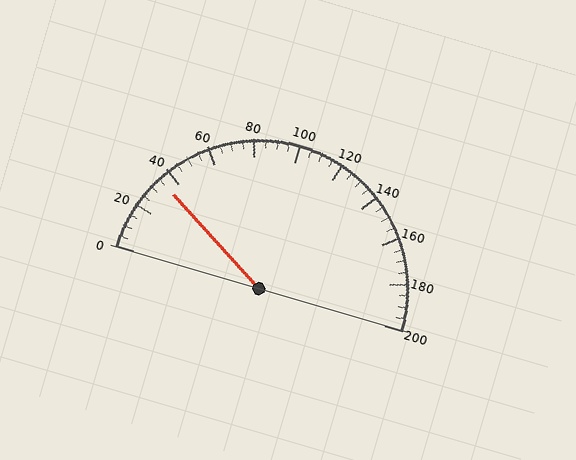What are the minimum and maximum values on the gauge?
The gauge ranges from 0 to 200.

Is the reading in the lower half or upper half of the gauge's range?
The reading is in the lower half of the range (0 to 200).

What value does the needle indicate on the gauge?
The needle indicates approximately 35.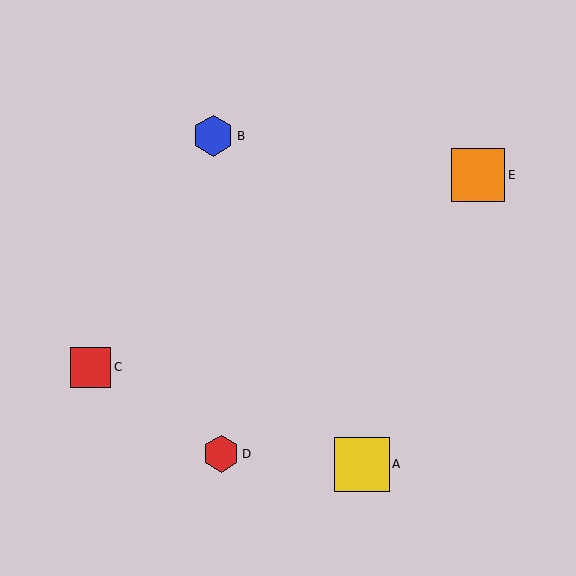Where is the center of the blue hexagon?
The center of the blue hexagon is at (213, 136).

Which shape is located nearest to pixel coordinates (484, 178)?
The orange square (labeled E) at (478, 175) is nearest to that location.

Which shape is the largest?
The yellow square (labeled A) is the largest.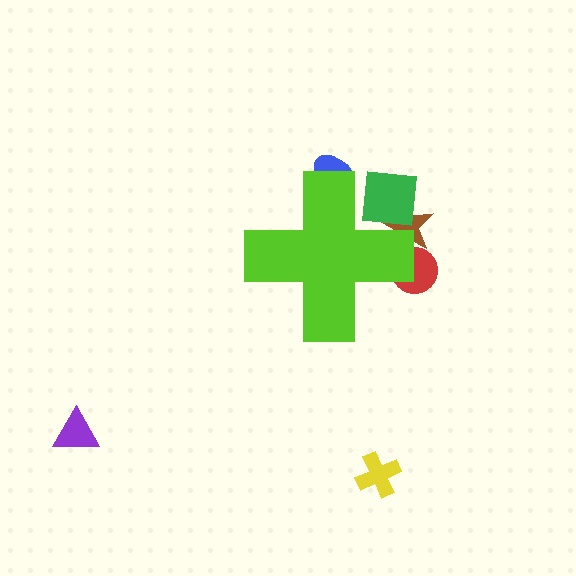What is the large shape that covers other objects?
A lime cross.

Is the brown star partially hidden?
Yes, the brown star is partially hidden behind the lime cross.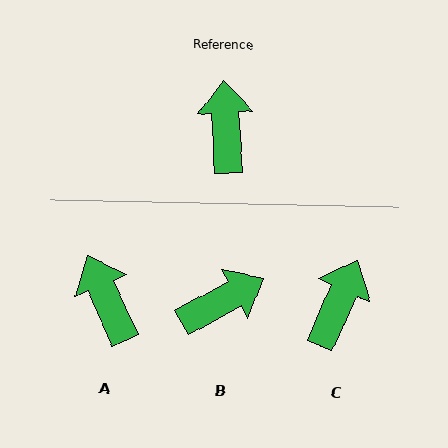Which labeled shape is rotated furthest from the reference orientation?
B, about 64 degrees away.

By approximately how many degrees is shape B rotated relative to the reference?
Approximately 64 degrees clockwise.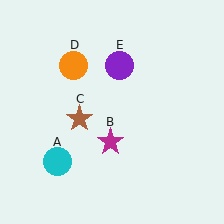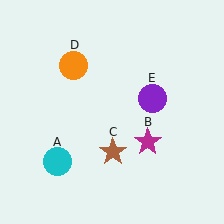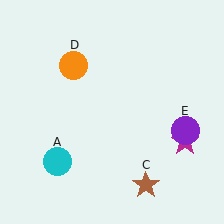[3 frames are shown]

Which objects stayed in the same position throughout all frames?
Cyan circle (object A) and orange circle (object D) remained stationary.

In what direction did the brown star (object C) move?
The brown star (object C) moved down and to the right.